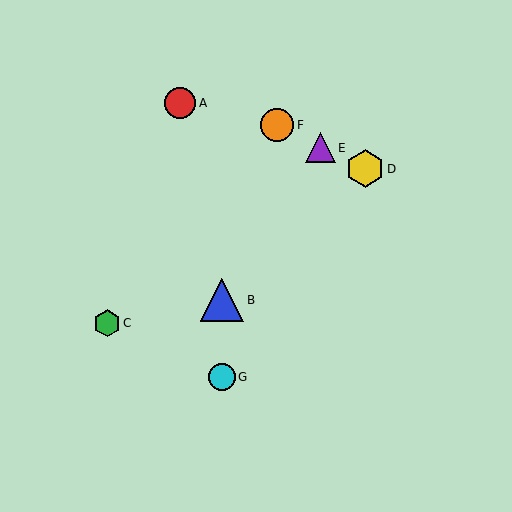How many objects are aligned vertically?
2 objects (B, G) are aligned vertically.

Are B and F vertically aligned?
No, B is at x≈222 and F is at x≈277.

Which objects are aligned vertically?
Objects B, G are aligned vertically.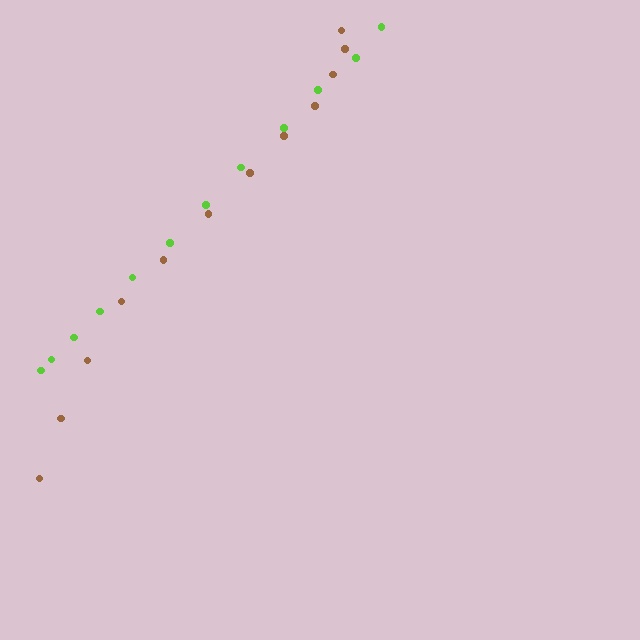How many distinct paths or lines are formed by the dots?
There are 2 distinct paths.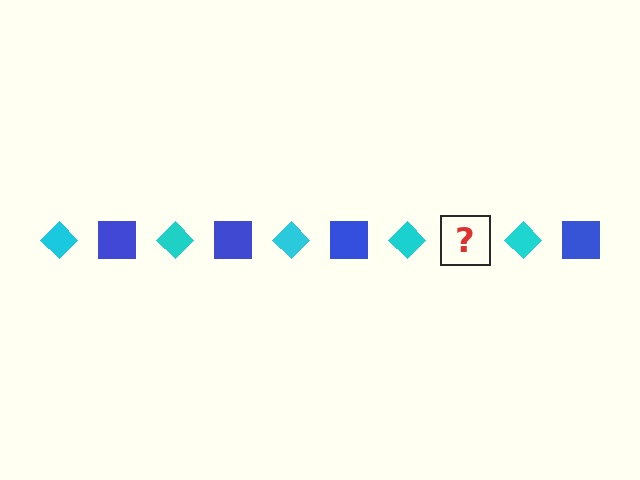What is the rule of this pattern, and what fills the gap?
The rule is that the pattern alternates between cyan diamond and blue square. The gap should be filled with a blue square.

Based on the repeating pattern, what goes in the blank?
The blank should be a blue square.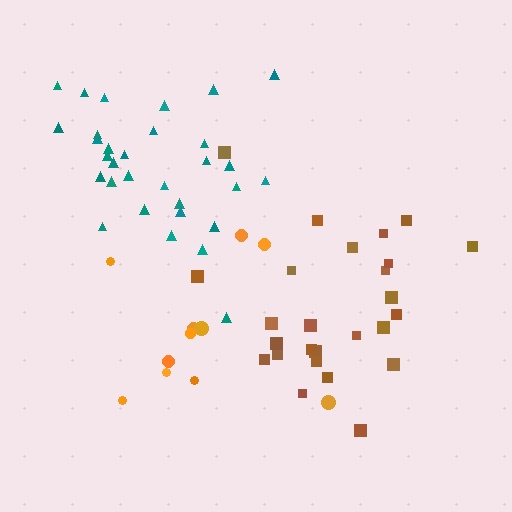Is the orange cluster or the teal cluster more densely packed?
Teal.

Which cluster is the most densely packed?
Teal.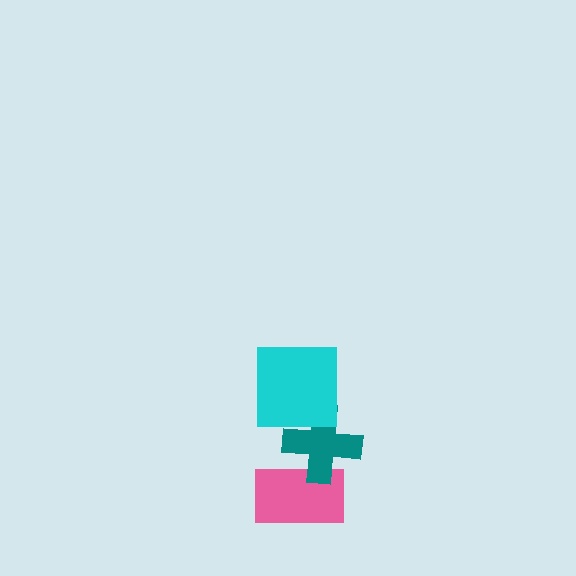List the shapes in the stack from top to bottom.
From top to bottom: the cyan square, the teal cross, the pink rectangle.